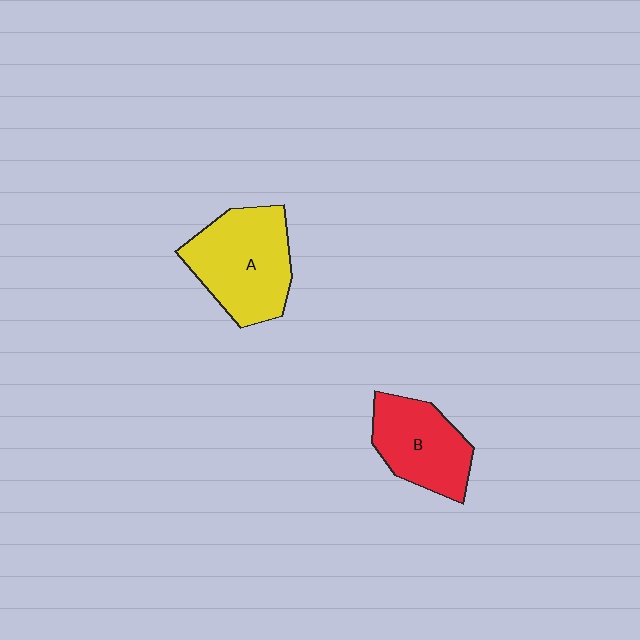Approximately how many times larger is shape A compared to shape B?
Approximately 1.3 times.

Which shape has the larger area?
Shape A (yellow).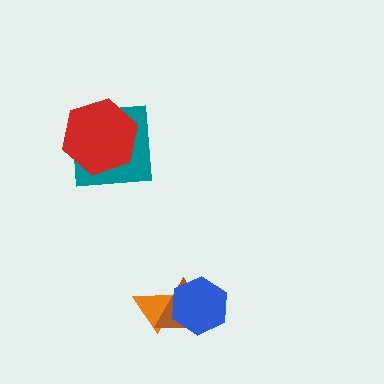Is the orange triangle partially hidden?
Yes, it is partially covered by another shape.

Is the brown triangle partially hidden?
Yes, it is partially covered by another shape.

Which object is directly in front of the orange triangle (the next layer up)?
The brown triangle is directly in front of the orange triangle.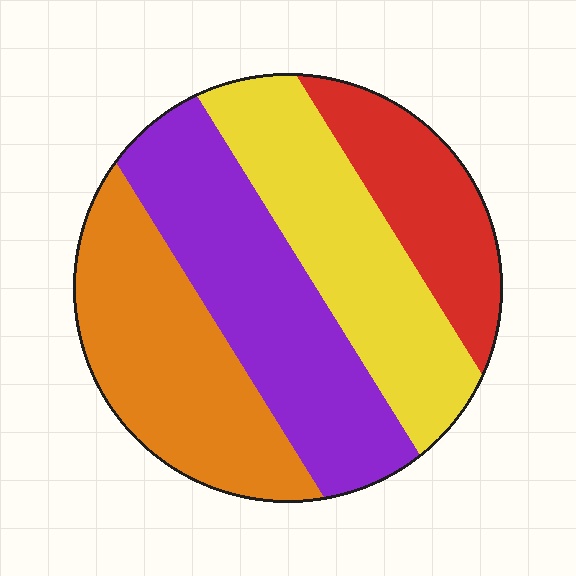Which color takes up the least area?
Red, at roughly 15%.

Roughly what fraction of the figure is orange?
Orange covers 27% of the figure.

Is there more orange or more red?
Orange.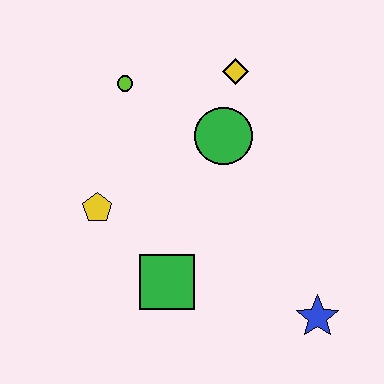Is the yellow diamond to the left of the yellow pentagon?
No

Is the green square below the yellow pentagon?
Yes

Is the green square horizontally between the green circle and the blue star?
No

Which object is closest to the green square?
The yellow pentagon is closest to the green square.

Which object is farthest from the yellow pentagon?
The blue star is farthest from the yellow pentagon.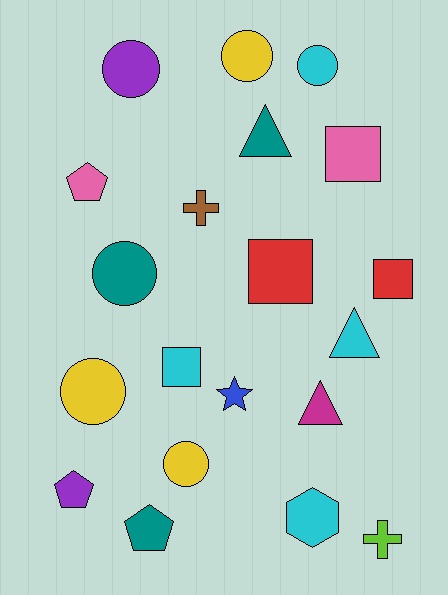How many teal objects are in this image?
There are 3 teal objects.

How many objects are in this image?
There are 20 objects.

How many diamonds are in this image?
There are no diamonds.